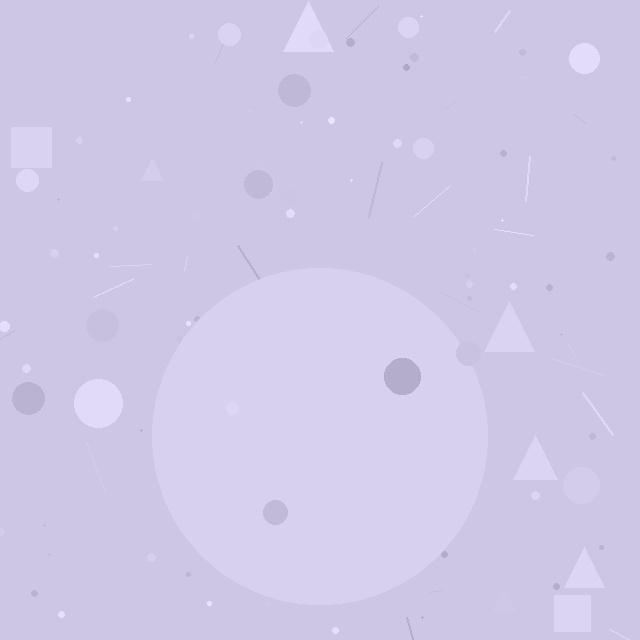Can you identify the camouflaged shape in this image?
The camouflaged shape is a circle.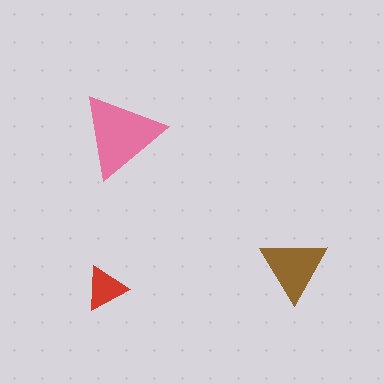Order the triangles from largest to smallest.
the pink one, the brown one, the red one.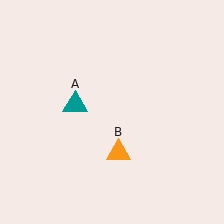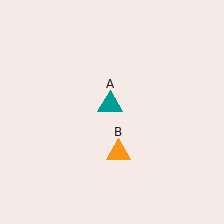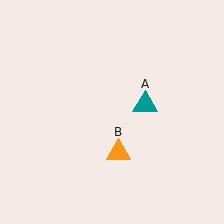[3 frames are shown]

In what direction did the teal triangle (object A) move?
The teal triangle (object A) moved right.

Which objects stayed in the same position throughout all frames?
Orange triangle (object B) remained stationary.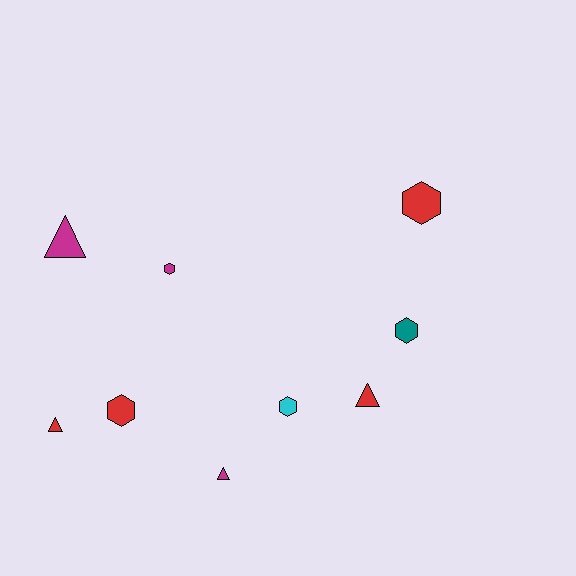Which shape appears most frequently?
Hexagon, with 5 objects.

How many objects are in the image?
There are 9 objects.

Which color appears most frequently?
Red, with 4 objects.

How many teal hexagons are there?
There is 1 teal hexagon.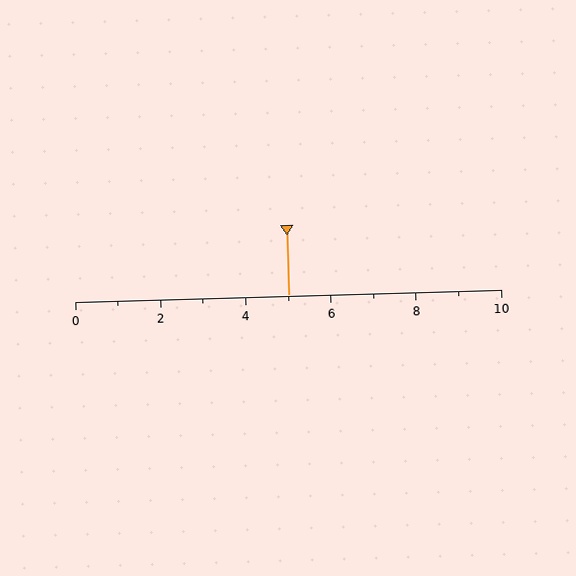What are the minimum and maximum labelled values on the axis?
The axis runs from 0 to 10.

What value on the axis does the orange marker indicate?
The marker indicates approximately 5.